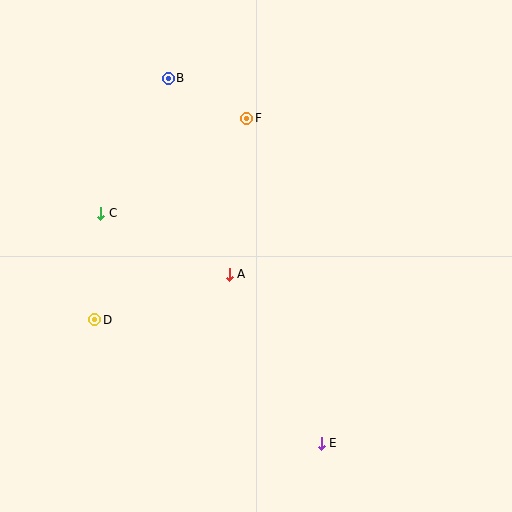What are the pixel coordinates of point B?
Point B is at (168, 78).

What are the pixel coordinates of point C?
Point C is at (101, 213).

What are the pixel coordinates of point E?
Point E is at (321, 443).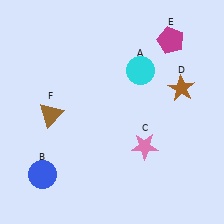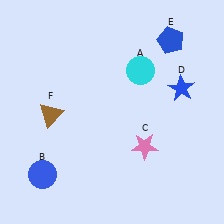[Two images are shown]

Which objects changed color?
D changed from brown to blue. E changed from magenta to blue.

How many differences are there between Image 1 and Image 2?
There are 2 differences between the two images.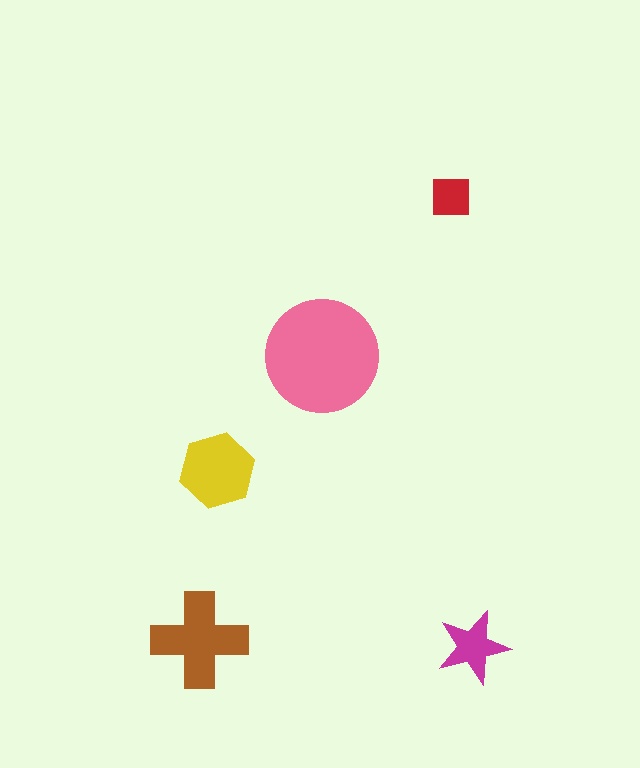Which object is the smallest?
The red square.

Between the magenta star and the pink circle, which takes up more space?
The pink circle.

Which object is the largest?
The pink circle.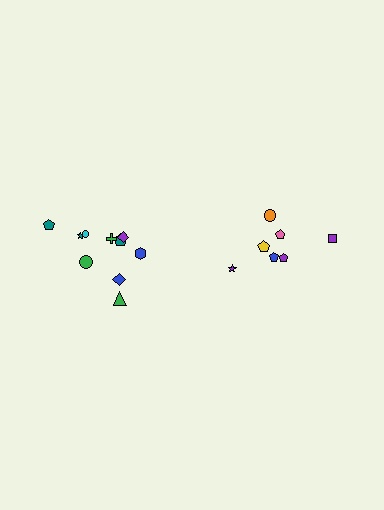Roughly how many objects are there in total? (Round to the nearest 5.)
Roughly 15 objects in total.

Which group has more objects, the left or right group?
The left group.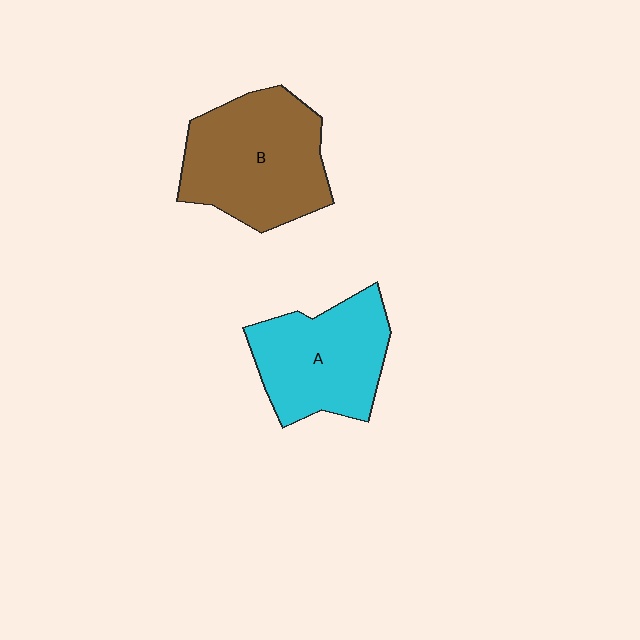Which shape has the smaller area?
Shape A (cyan).